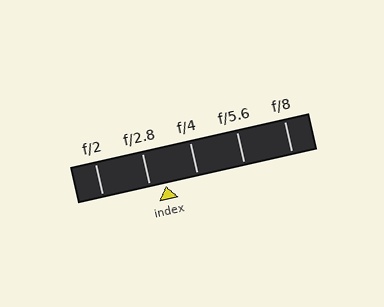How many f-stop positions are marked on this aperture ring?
There are 5 f-stop positions marked.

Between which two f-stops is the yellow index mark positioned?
The index mark is between f/2.8 and f/4.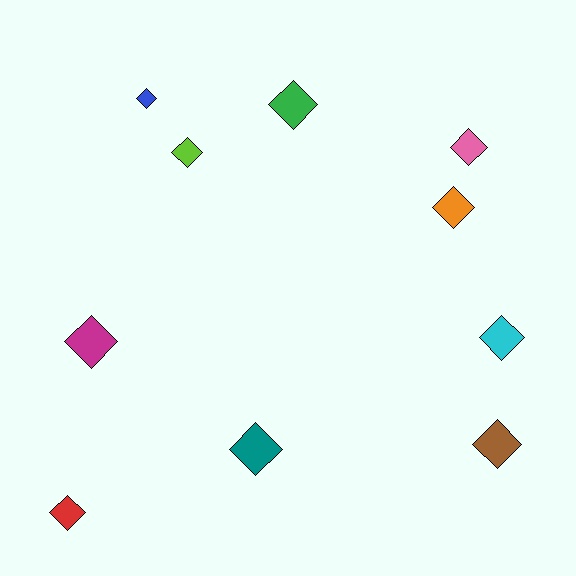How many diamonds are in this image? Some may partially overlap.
There are 10 diamonds.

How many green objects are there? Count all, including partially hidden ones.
There is 1 green object.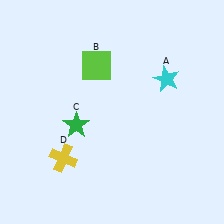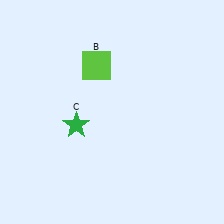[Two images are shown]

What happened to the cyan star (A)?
The cyan star (A) was removed in Image 2. It was in the top-right area of Image 1.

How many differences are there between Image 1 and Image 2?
There are 2 differences between the two images.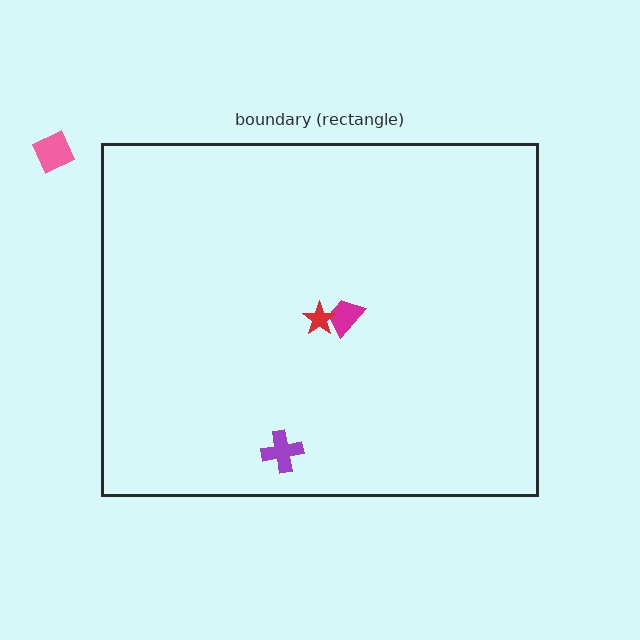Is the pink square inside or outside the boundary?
Outside.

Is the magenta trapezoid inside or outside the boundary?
Inside.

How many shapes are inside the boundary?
3 inside, 1 outside.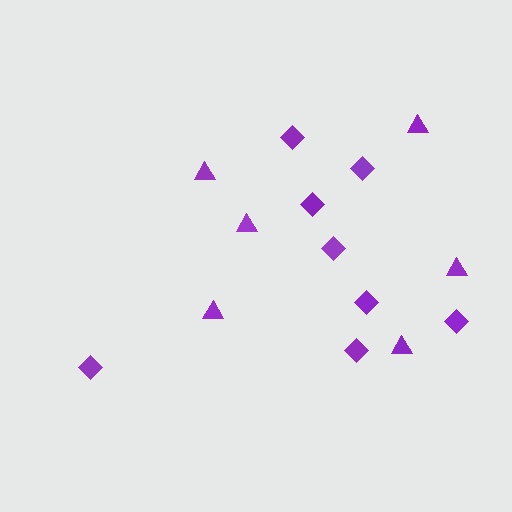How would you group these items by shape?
There are 2 groups: one group of diamonds (8) and one group of triangles (6).